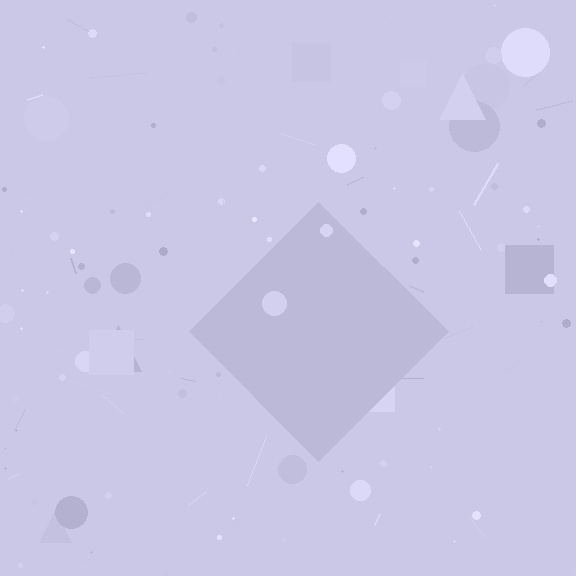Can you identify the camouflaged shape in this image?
The camouflaged shape is a diamond.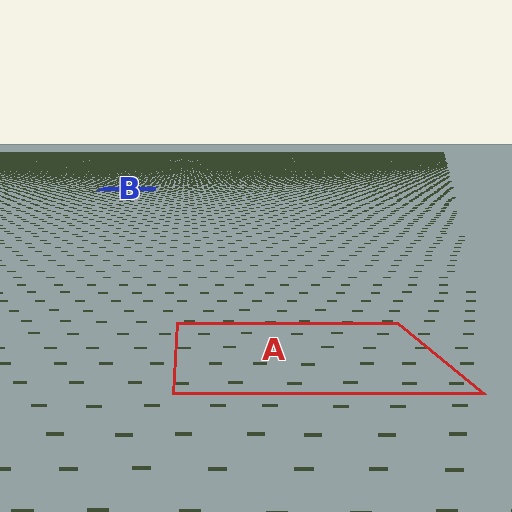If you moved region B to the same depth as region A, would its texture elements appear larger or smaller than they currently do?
They would appear larger. At a closer depth, the same texture elements are projected at a bigger on-screen size.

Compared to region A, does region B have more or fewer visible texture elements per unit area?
Region B has more texture elements per unit area — they are packed more densely because it is farther away.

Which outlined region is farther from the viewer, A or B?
Region B is farther from the viewer — the texture elements inside it appear smaller and more densely packed.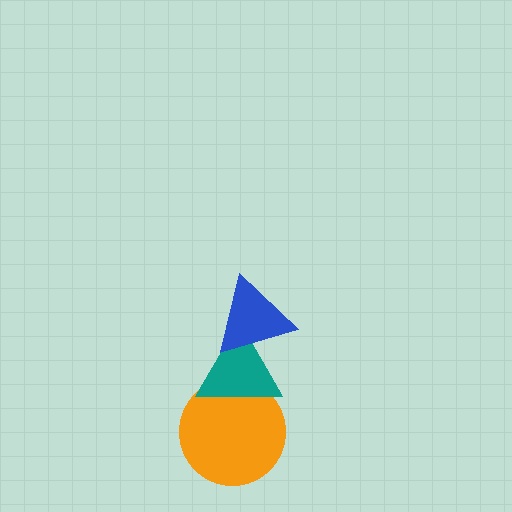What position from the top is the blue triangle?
The blue triangle is 1st from the top.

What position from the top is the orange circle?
The orange circle is 3rd from the top.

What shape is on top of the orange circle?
The teal triangle is on top of the orange circle.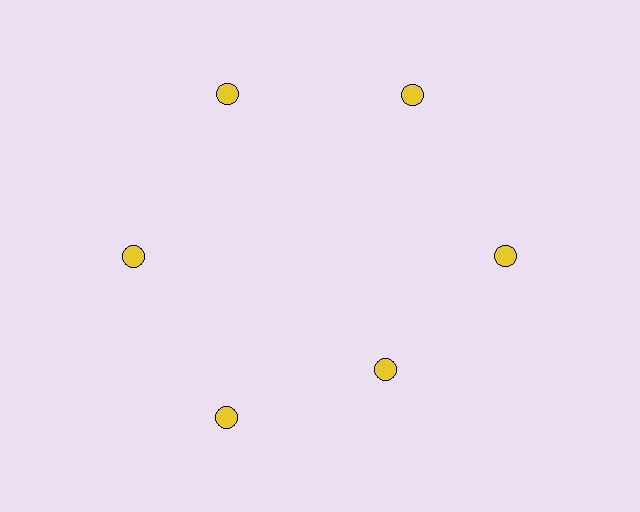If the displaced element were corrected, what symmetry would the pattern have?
It would have 6-fold rotational symmetry — the pattern would map onto itself every 60 degrees.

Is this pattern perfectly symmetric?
No. The 6 yellow circles are arranged in a ring, but one element near the 5 o'clock position is pulled inward toward the center, breaking the 6-fold rotational symmetry.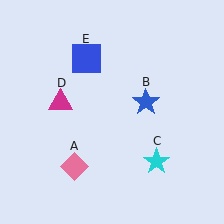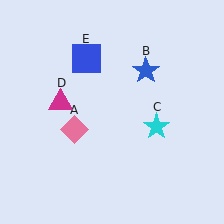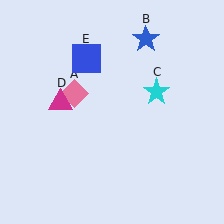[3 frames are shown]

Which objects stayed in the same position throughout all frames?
Magenta triangle (object D) and blue square (object E) remained stationary.